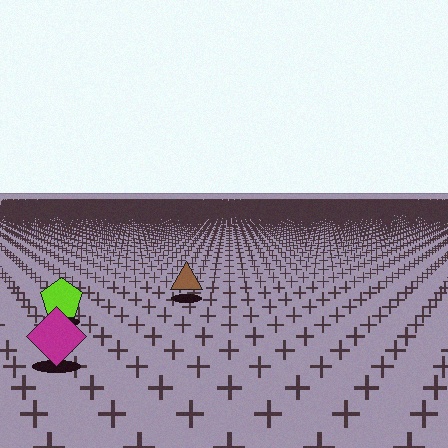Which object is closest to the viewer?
The magenta diamond is closest. The texture marks near it are larger and more spread out.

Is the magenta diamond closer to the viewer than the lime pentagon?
Yes. The magenta diamond is closer — you can tell from the texture gradient: the ground texture is coarser near it.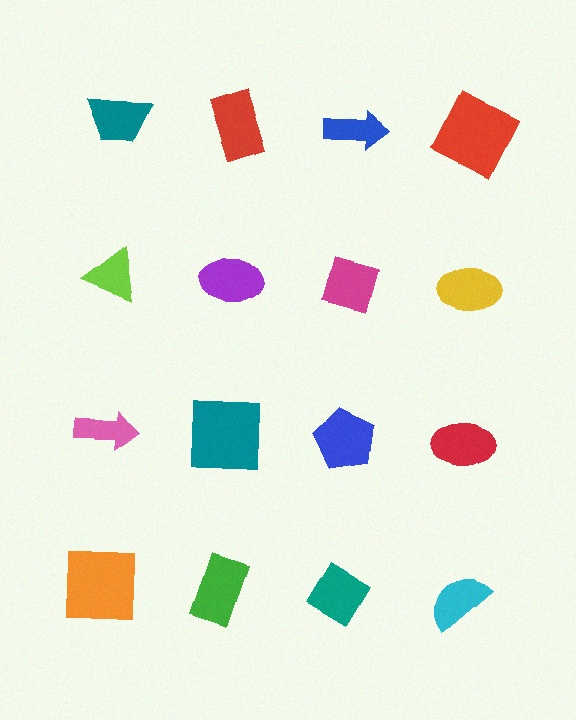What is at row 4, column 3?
A teal diamond.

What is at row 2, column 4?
A yellow ellipse.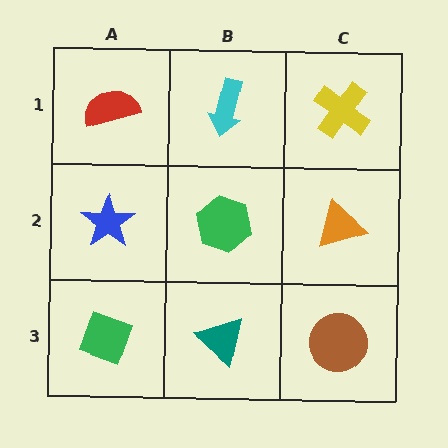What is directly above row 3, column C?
An orange triangle.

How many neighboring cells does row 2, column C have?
3.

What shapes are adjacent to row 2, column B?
A cyan arrow (row 1, column B), a teal triangle (row 3, column B), a blue star (row 2, column A), an orange triangle (row 2, column C).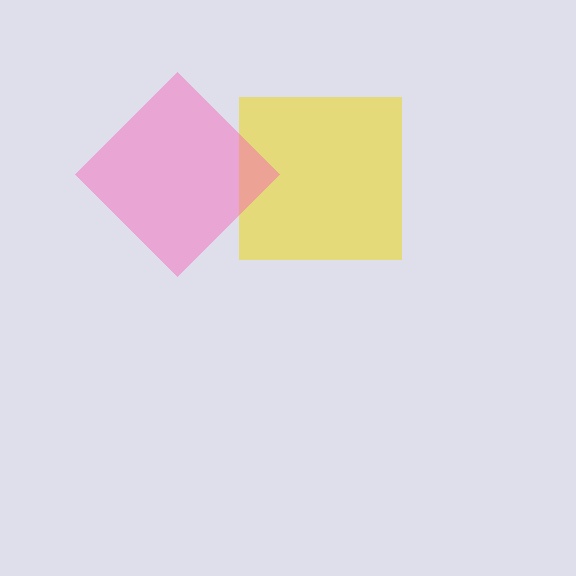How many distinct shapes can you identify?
There are 2 distinct shapes: a yellow square, a pink diamond.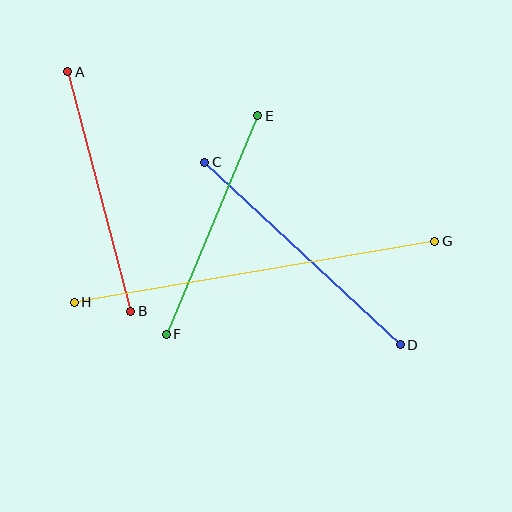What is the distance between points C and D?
The distance is approximately 267 pixels.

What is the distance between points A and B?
The distance is approximately 248 pixels.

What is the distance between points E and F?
The distance is approximately 237 pixels.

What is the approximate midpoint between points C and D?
The midpoint is at approximately (303, 253) pixels.